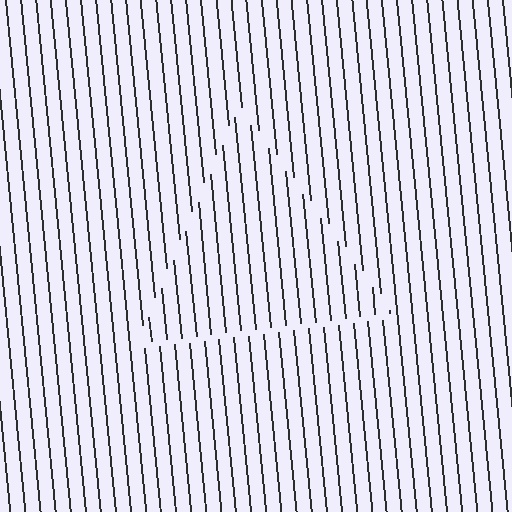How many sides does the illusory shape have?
3 sides — the line-ends trace a triangle.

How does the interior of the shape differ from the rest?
The interior of the shape contains the same grating, shifted by half a period — the contour is defined by the phase discontinuity where line-ends from the inner and outer gratings abut.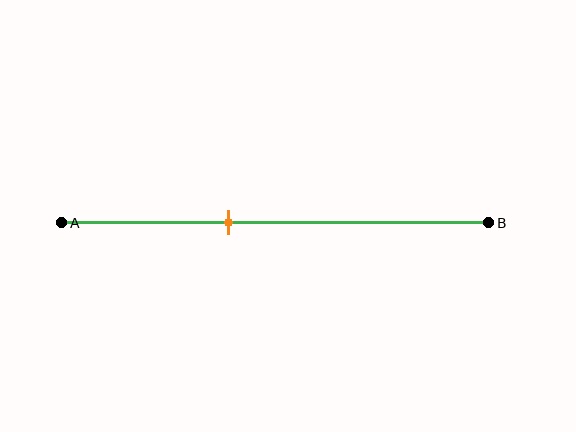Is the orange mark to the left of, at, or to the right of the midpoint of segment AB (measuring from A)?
The orange mark is to the left of the midpoint of segment AB.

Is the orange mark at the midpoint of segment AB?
No, the mark is at about 40% from A, not at the 50% midpoint.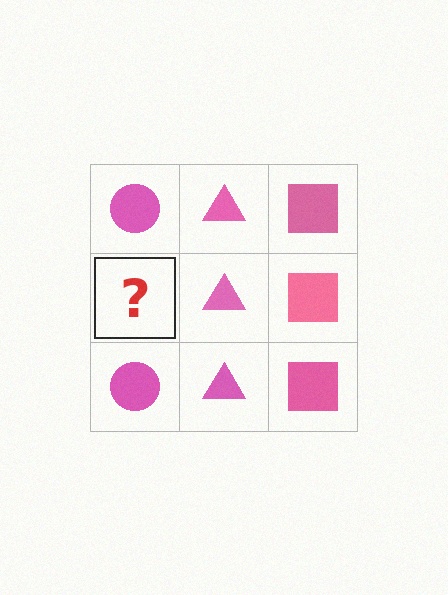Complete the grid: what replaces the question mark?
The question mark should be replaced with a pink circle.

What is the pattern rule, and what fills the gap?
The rule is that each column has a consistent shape. The gap should be filled with a pink circle.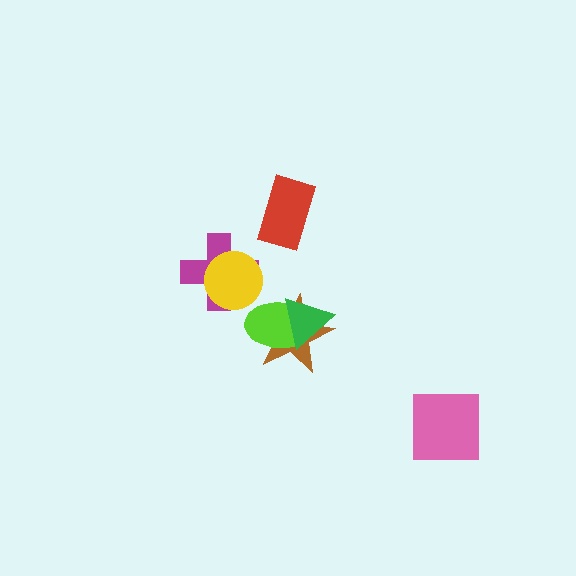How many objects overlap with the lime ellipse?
2 objects overlap with the lime ellipse.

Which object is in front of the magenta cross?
The yellow circle is in front of the magenta cross.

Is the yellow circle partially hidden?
No, no other shape covers it.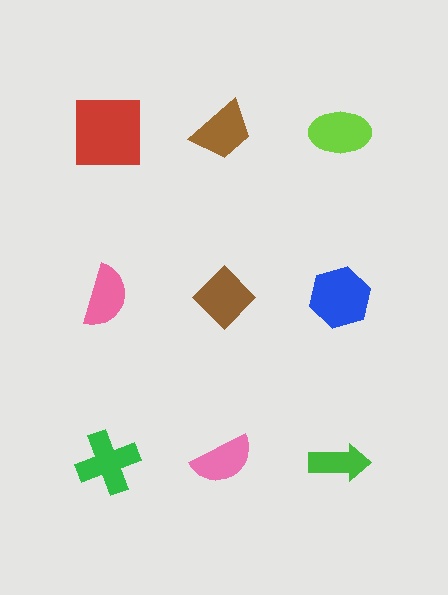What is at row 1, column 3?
A lime ellipse.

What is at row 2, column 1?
A pink semicircle.